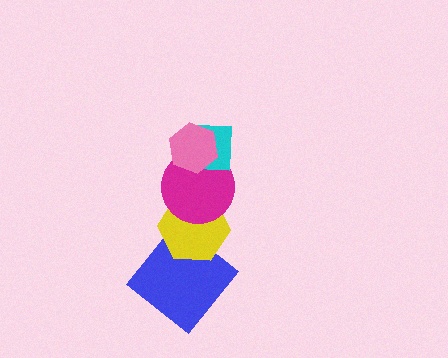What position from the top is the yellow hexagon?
The yellow hexagon is 4th from the top.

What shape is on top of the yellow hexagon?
The magenta circle is on top of the yellow hexagon.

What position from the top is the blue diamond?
The blue diamond is 5th from the top.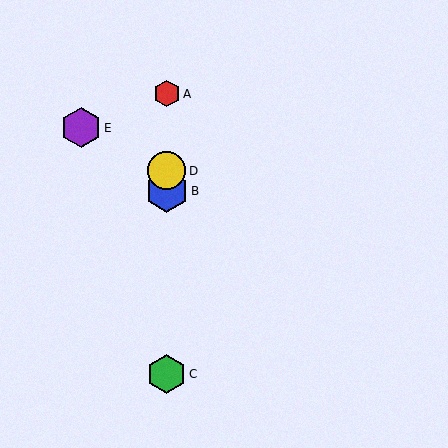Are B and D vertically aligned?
Yes, both are at x≈167.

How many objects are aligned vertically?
4 objects (A, B, C, D) are aligned vertically.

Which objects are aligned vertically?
Objects A, B, C, D are aligned vertically.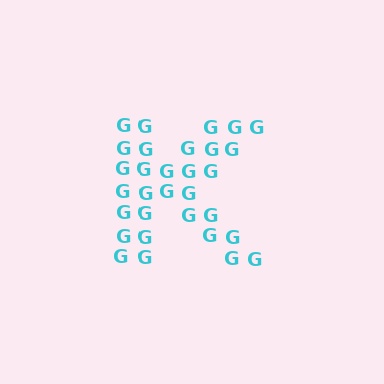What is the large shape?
The large shape is the letter K.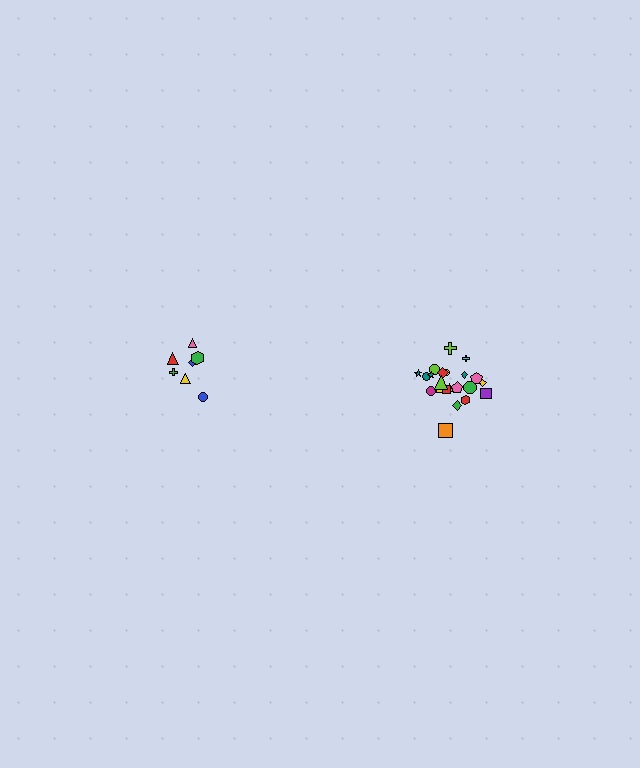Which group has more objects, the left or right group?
The right group.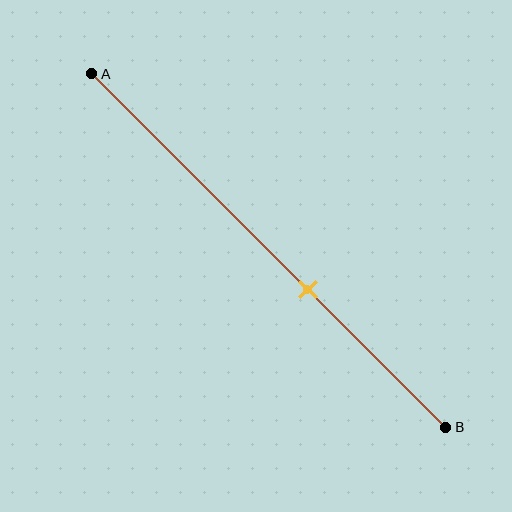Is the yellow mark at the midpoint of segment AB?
No, the mark is at about 60% from A, not at the 50% midpoint.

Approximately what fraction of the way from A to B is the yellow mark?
The yellow mark is approximately 60% of the way from A to B.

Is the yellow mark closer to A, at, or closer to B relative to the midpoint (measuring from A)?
The yellow mark is closer to point B than the midpoint of segment AB.